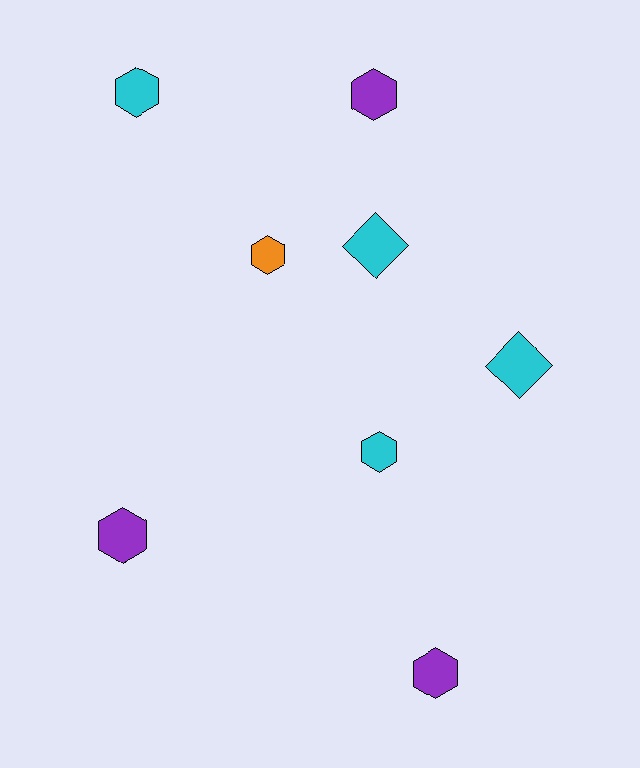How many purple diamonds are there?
There are no purple diamonds.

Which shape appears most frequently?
Hexagon, with 6 objects.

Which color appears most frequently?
Cyan, with 4 objects.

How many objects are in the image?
There are 8 objects.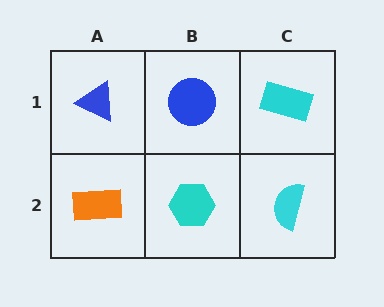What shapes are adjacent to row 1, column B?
A cyan hexagon (row 2, column B), a blue triangle (row 1, column A), a cyan rectangle (row 1, column C).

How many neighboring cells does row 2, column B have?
3.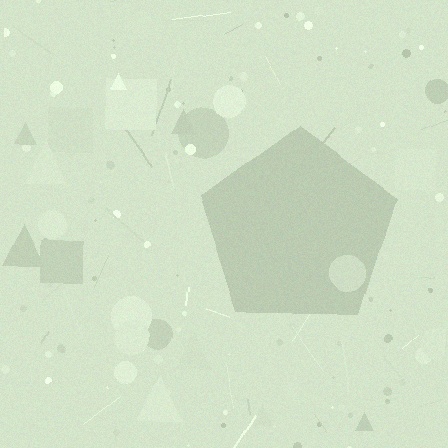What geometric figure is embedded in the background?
A pentagon is embedded in the background.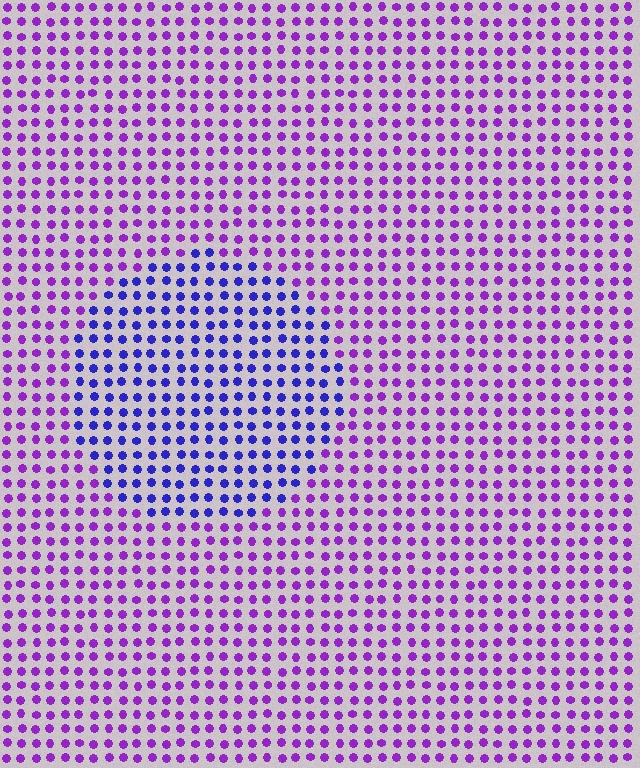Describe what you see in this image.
The image is filled with small purple elements in a uniform arrangement. A circle-shaped region is visible where the elements are tinted to a slightly different hue, forming a subtle color boundary.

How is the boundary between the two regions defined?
The boundary is defined purely by a slight shift in hue (about 40 degrees). Spacing, size, and orientation are identical on both sides.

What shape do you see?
I see a circle.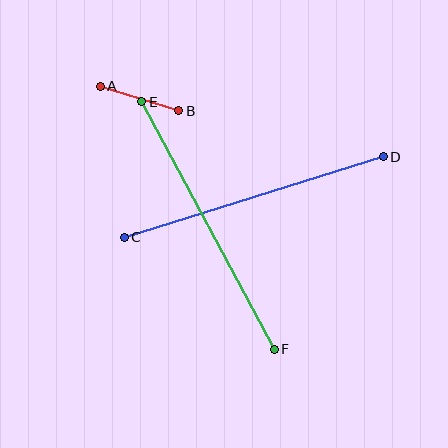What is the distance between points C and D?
The distance is approximately 271 pixels.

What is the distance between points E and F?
The distance is approximately 281 pixels.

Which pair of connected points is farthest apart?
Points E and F are farthest apart.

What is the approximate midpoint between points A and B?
The midpoint is at approximately (140, 98) pixels.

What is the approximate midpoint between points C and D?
The midpoint is at approximately (254, 197) pixels.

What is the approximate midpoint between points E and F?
The midpoint is at approximately (208, 225) pixels.